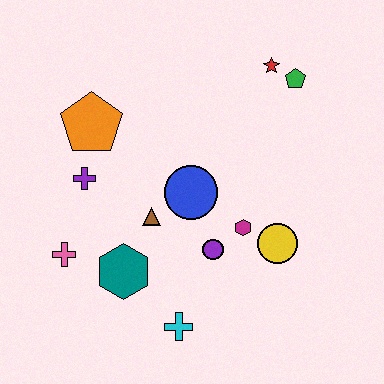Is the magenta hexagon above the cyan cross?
Yes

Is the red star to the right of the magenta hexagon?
Yes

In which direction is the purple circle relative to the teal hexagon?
The purple circle is to the right of the teal hexagon.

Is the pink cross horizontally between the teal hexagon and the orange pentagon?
No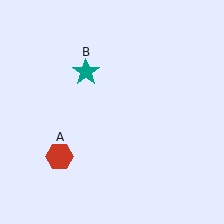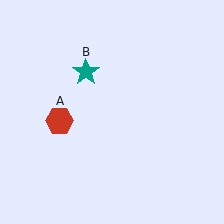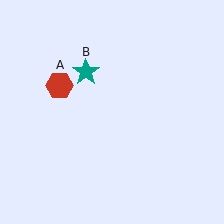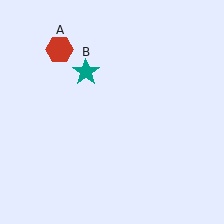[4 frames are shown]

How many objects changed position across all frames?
1 object changed position: red hexagon (object A).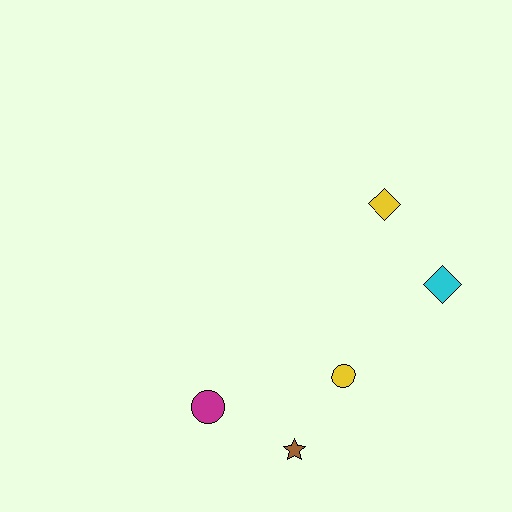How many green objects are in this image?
There are no green objects.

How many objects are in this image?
There are 5 objects.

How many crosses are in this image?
There are no crosses.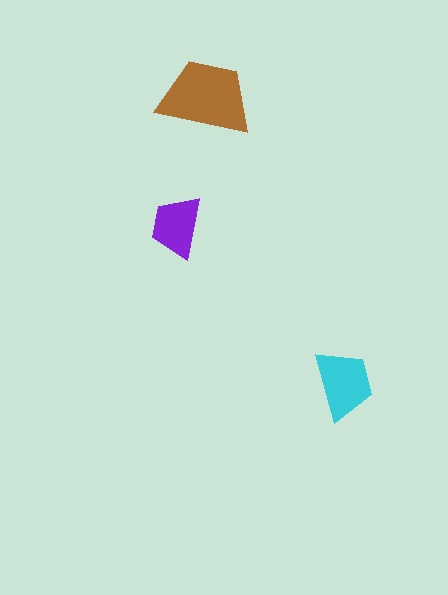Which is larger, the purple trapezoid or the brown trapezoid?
The brown one.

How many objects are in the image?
There are 3 objects in the image.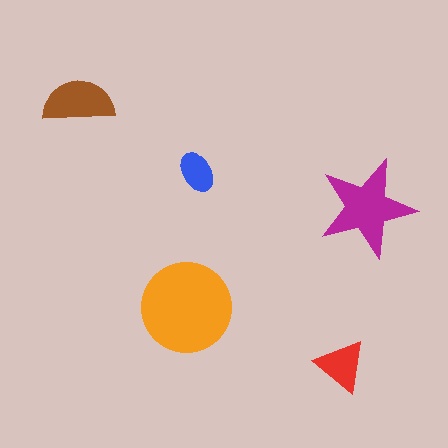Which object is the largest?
The orange circle.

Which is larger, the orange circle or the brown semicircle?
The orange circle.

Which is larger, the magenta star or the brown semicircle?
The magenta star.